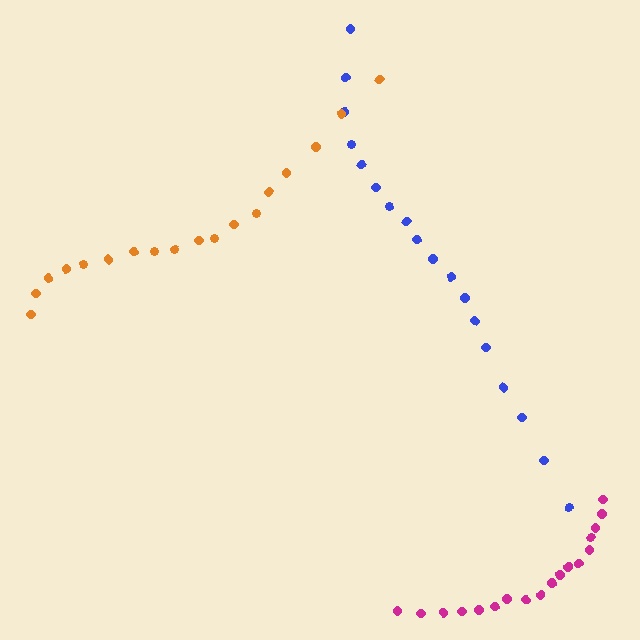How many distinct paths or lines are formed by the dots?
There are 3 distinct paths.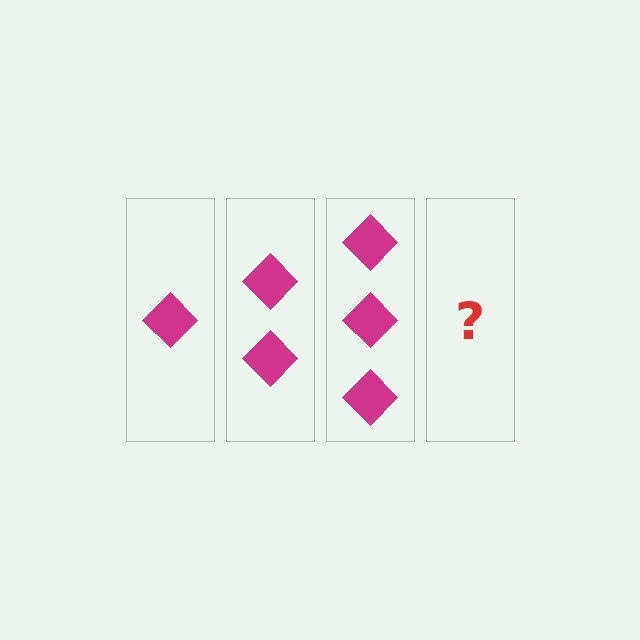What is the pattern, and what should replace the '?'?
The pattern is that each step adds one more diamond. The '?' should be 4 diamonds.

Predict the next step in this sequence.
The next step is 4 diamonds.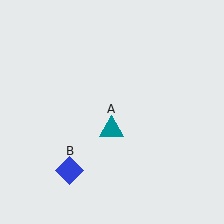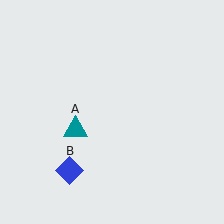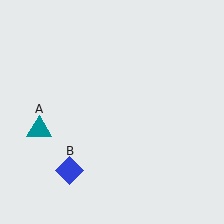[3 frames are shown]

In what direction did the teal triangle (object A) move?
The teal triangle (object A) moved left.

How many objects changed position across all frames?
1 object changed position: teal triangle (object A).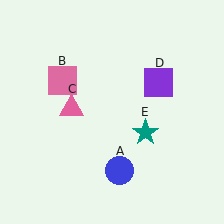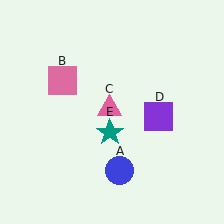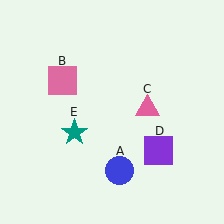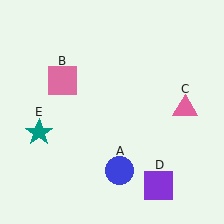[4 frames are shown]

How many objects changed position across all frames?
3 objects changed position: pink triangle (object C), purple square (object D), teal star (object E).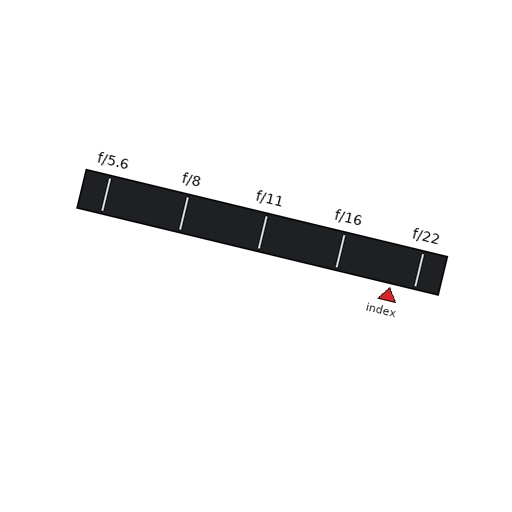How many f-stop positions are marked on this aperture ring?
There are 5 f-stop positions marked.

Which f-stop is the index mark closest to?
The index mark is closest to f/22.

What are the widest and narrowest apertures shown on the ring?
The widest aperture shown is f/5.6 and the narrowest is f/22.